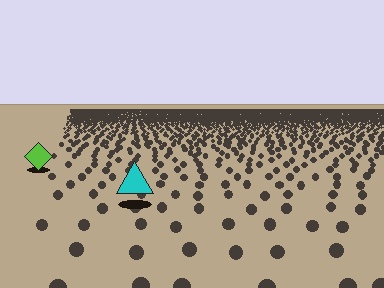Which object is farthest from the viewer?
The lime diamond is farthest from the viewer. It appears smaller and the ground texture around it is denser.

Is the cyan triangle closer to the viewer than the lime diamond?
Yes. The cyan triangle is closer — you can tell from the texture gradient: the ground texture is coarser near it.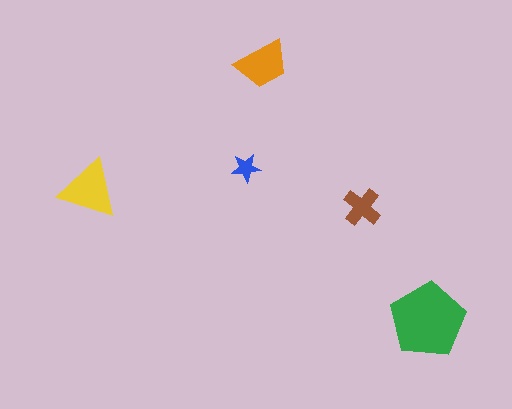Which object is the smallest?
The blue star.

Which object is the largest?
The green pentagon.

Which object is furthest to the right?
The green pentagon is rightmost.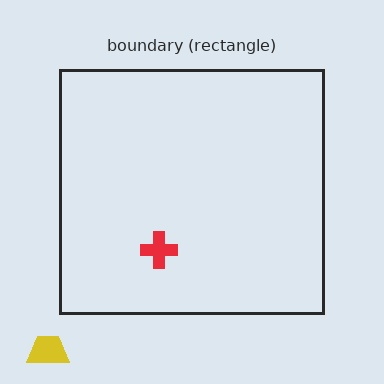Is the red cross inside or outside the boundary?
Inside.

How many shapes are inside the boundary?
1 inside, 1 outside.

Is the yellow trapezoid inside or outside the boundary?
Outside.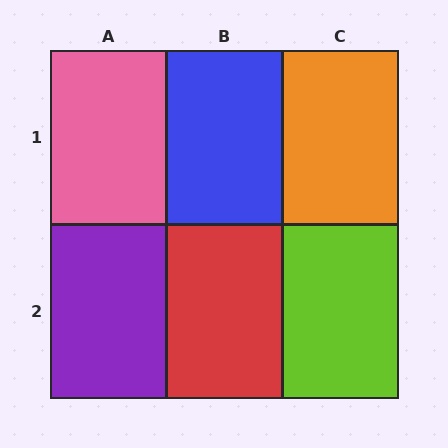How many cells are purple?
1 cell is purple.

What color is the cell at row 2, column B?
Red.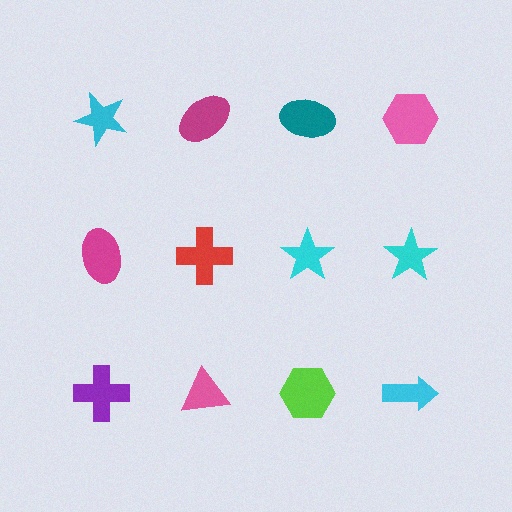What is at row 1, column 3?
A teal ellipse.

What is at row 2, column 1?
A magenta ellipse.